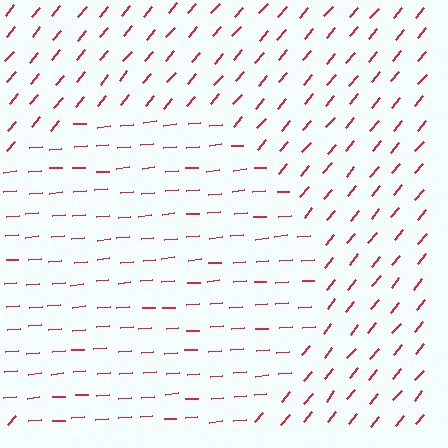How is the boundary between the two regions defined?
The boundary is defined purely by a change in line orientation (approximately 45 degrees difference). All lines are the same color and thickness.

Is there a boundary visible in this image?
Yes, there is a texture boundary formed by a change in line orientation.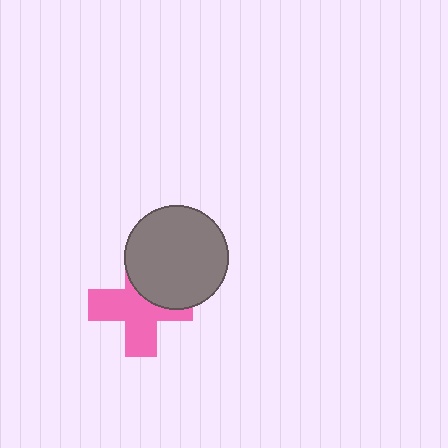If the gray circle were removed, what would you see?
You would see the complete pink cross.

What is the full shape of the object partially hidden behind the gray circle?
The partially hidden object is a pink cross.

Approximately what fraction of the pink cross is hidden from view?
Roughly 35% of the pink cross is hidden behind the gray circle.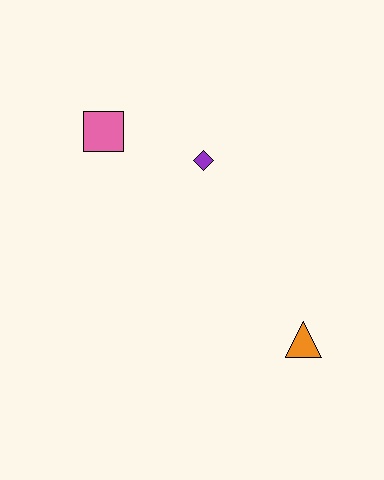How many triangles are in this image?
There is 1 triangle.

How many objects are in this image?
There are 3 objects.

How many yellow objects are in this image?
There are no yellow objects.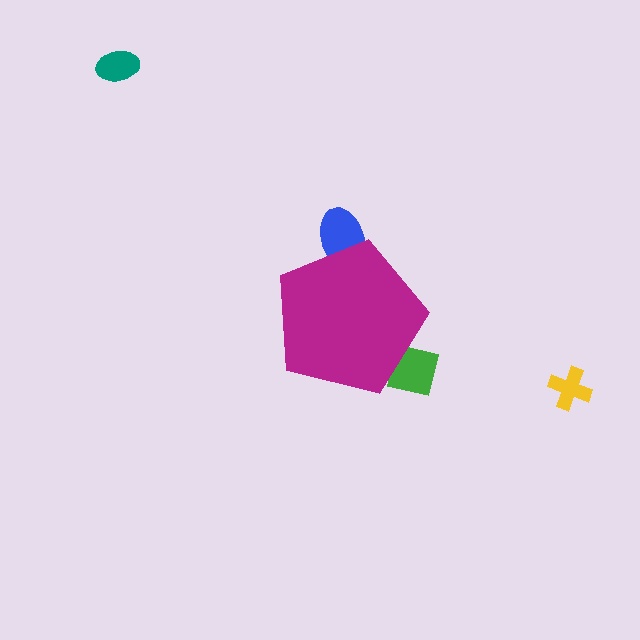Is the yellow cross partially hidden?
No, the yellow cross is fully visible.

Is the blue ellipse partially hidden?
Yes, the blue ellipse is partially hidden behind the magenta pentagon.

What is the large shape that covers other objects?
A magenta pentagon.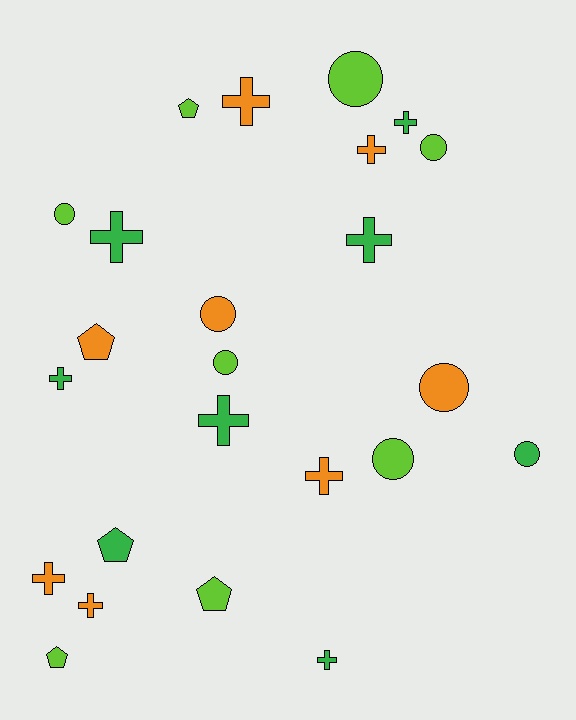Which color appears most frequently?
Lime, with 8 objects.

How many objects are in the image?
There are 24 objects.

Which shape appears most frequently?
Cross, with 11 objects.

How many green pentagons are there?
There is 1 green pentagon.